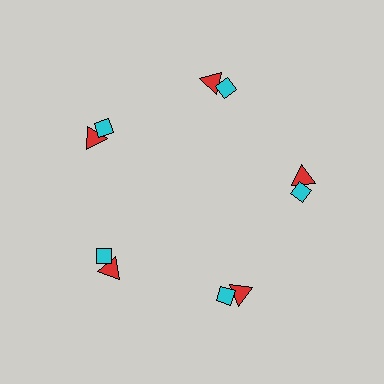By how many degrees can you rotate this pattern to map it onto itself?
The pattern maps onto itself every 72 degrees of rotation.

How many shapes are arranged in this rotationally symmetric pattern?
There are 10 shapes, arranged in 5 groups of 2.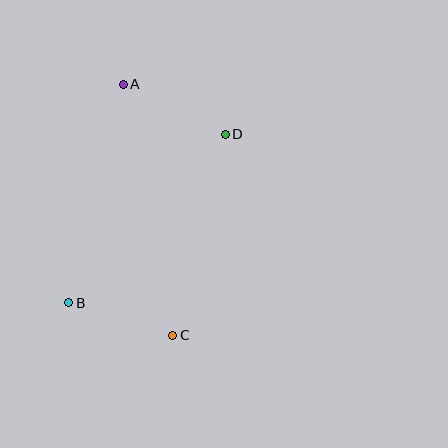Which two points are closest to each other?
Points B and C are closest to each other.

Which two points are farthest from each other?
Points A and C are farthest from each other.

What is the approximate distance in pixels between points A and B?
The distance between A and B is approximately 225 pixels.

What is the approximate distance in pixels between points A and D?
The distance between A and D is approximately 114 pixels.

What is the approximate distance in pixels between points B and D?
The distance between B and D is approximately 230 pixels.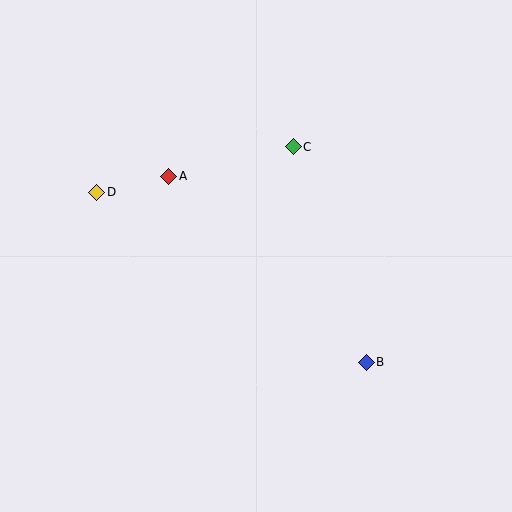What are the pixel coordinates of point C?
Point C is at (293, 147).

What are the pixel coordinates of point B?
Point B is at (366, 362).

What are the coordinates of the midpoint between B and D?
The midpoint between B and D is at (232, 277).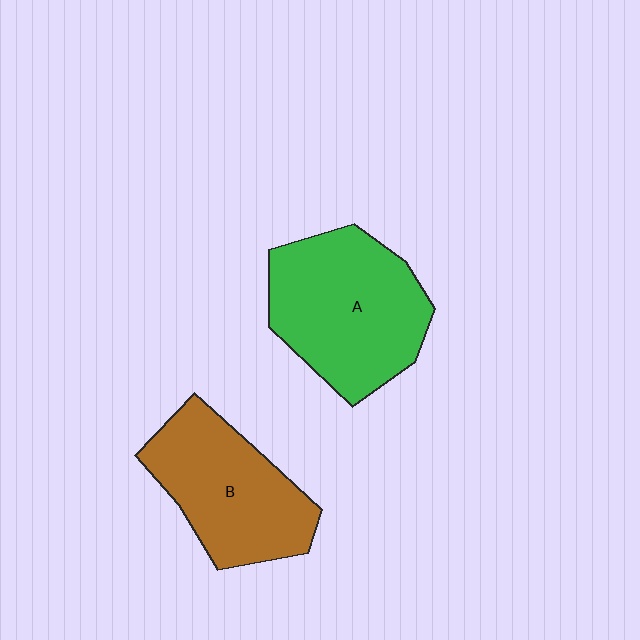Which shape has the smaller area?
Shape B (brown).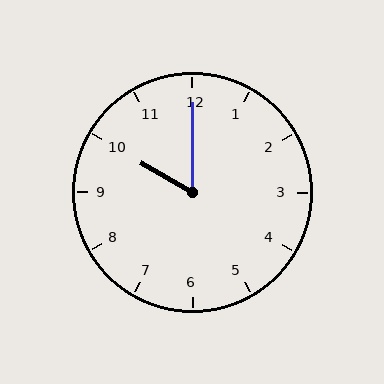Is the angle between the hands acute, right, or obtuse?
It is acute.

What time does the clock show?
10:00.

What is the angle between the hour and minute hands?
Approximately 60 degrees.